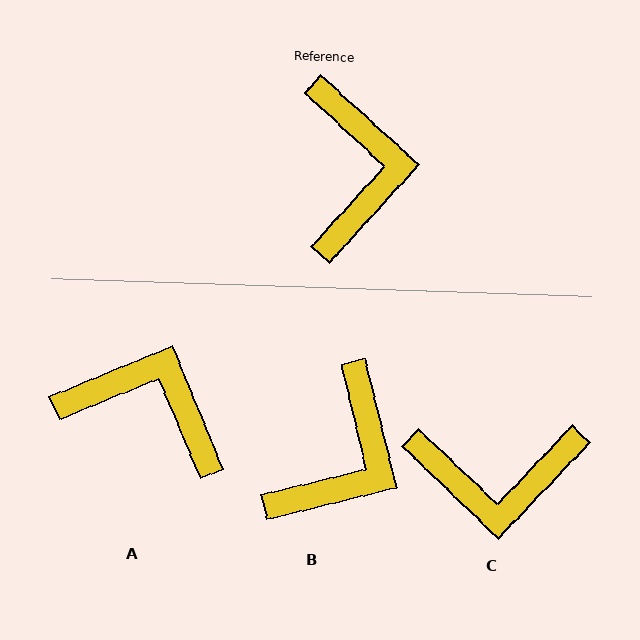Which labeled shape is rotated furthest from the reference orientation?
C, about 91 degrees away.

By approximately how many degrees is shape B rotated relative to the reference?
Approximately 34 degrees clockwise.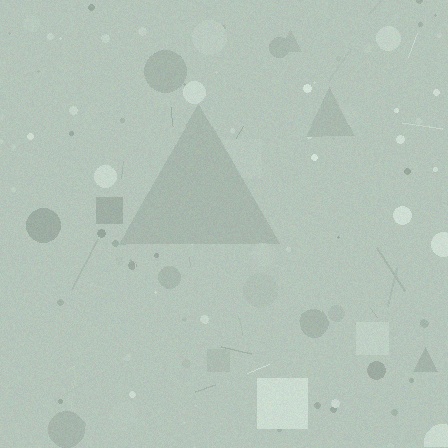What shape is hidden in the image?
A triangle is hidden in the image.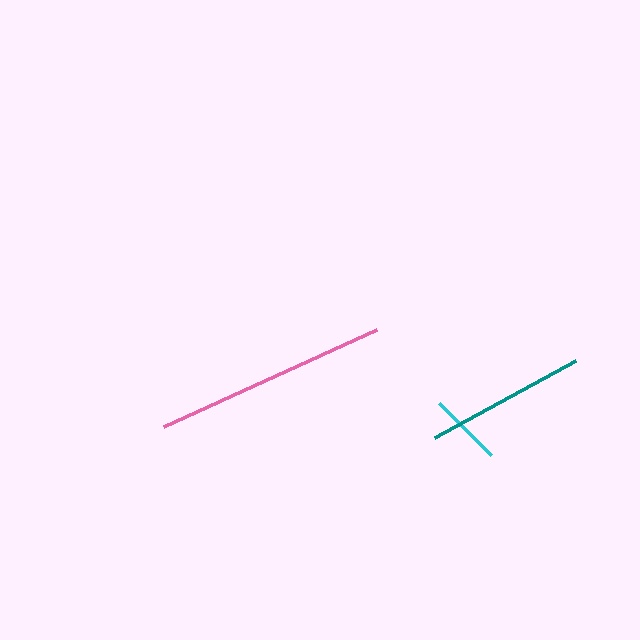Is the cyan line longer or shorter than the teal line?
The teal line is longer than the cyan line.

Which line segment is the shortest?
The cyan line is the shortest at approximately 74 pixels.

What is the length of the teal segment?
The teal segment is approximately 161 pixels long.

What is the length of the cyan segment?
The cyan segment is approximately 74 pixels long.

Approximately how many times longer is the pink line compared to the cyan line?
The pink line is approximately 3.2 times the length of the cyan line.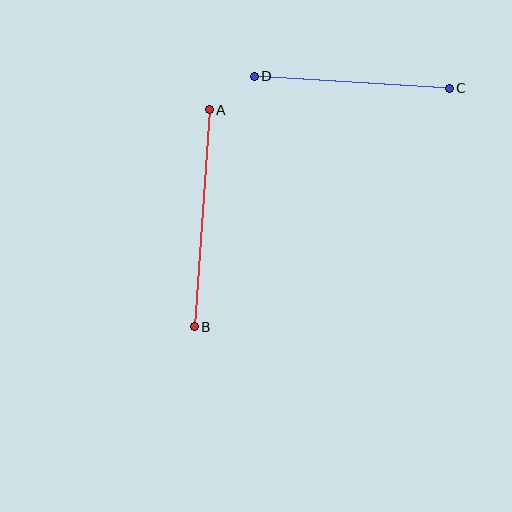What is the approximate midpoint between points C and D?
The midpoint is at approximately (352, 82) pixels.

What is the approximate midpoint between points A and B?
The midpoint is at approximately (202, 218) pixels.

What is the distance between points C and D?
The distance is approximately 195 pixels.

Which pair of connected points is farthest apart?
Points A and B are farthest apart.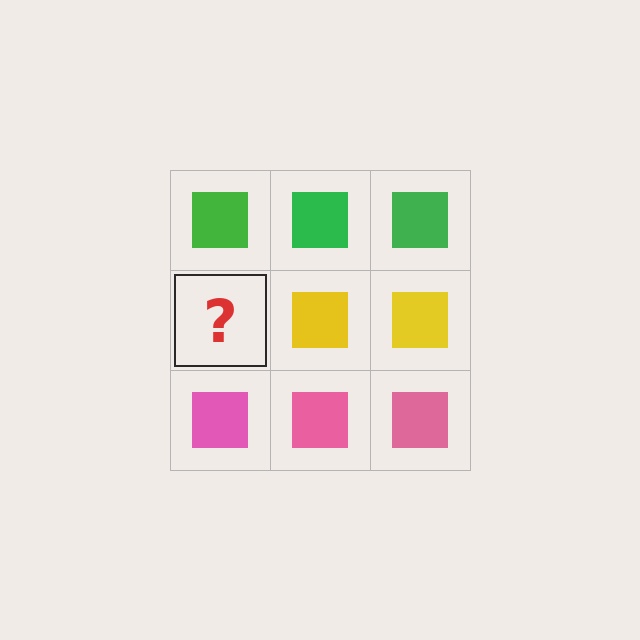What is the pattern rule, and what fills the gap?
The rule is that each row has a consistent color. The gap should be filled with a yellow square.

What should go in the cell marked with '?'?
The missing cell should contain a yellow square.